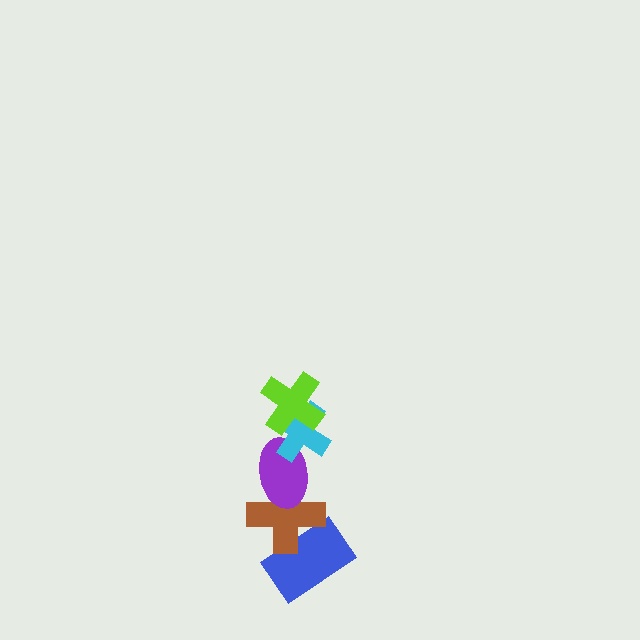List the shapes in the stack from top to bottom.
From top to bottom: the lime cross, the cyan cross, the purple ellipse, the brown cross, the blue rectangle.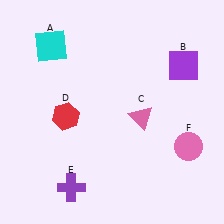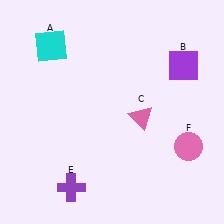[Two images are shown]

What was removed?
The red hexagon (D) was removed in Image 2.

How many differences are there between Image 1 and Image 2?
There is 1 difference between the two images.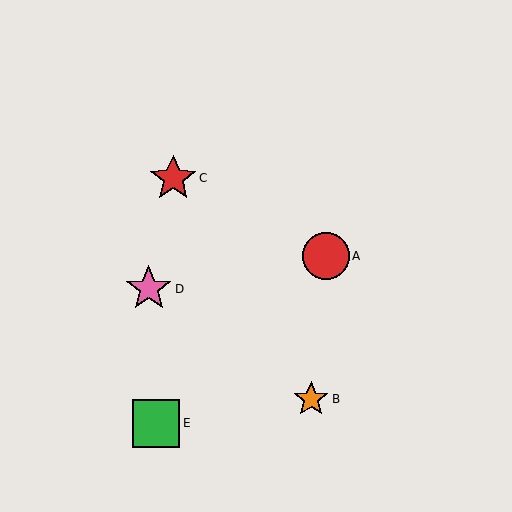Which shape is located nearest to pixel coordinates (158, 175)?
The red star (labeled C) at (173, 178) is nearest to that location.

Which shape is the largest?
The green square (labeled E) is the largest.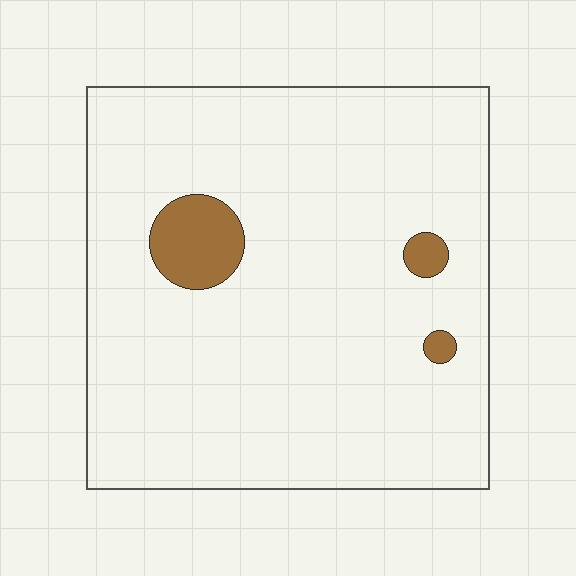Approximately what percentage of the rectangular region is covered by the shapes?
Approximately 5%.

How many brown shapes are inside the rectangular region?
3.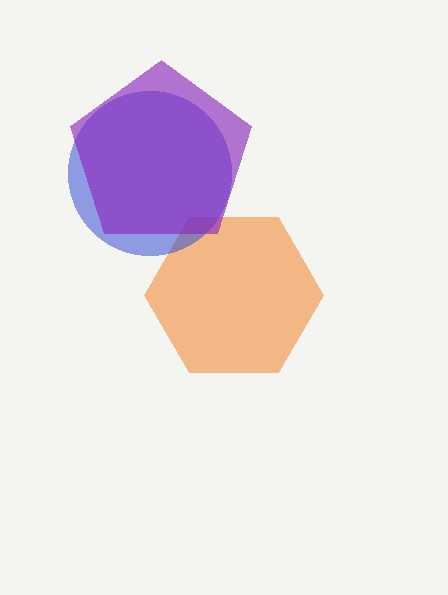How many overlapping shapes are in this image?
There are 3 overlapping shapes in the image.